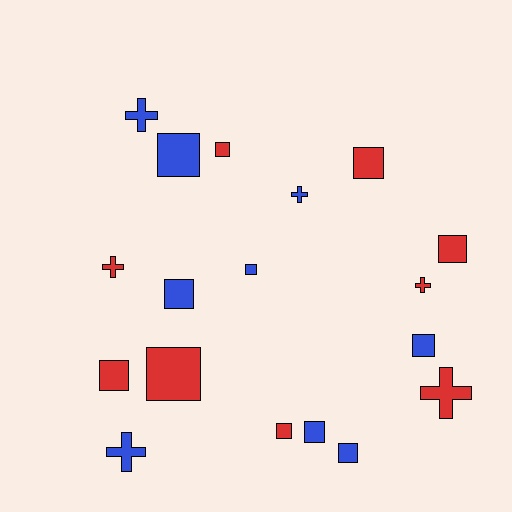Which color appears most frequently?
Red, with 9 objects.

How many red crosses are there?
There are 3 red crosses.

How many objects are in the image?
There are 18 objects.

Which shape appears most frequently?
Square, with 12 objects.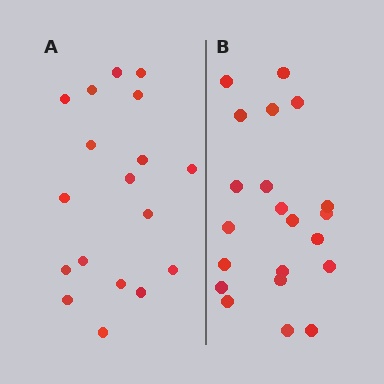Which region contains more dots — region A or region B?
Region B (the right region) has more dots.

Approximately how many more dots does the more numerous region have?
Region B has just a few more — roughly 2 or 3 more dots than region A.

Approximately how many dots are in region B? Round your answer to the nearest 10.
About 20 dots. (The exact count is 21, which rounds to 20.)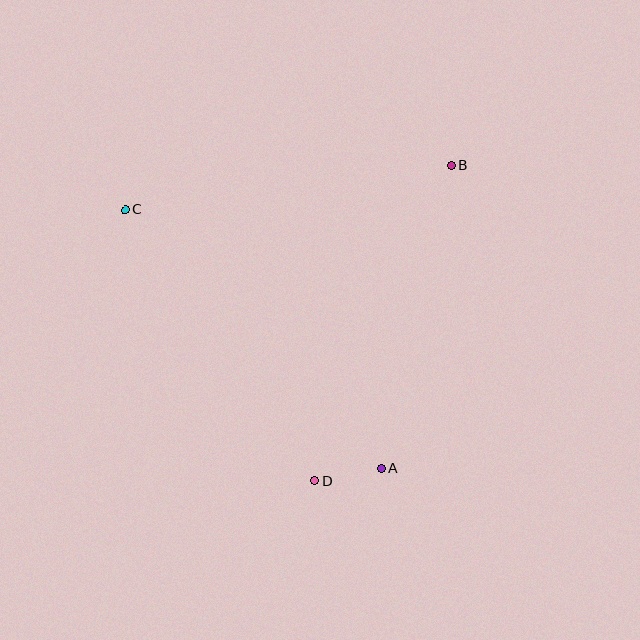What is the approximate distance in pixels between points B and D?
The distance between B and D is approximately 344 pixels.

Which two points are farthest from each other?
Points A and C are farthest from each other.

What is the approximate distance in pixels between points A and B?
The distance between A and B is approximately 311 pixels.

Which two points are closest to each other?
Points A and D are closest to each other.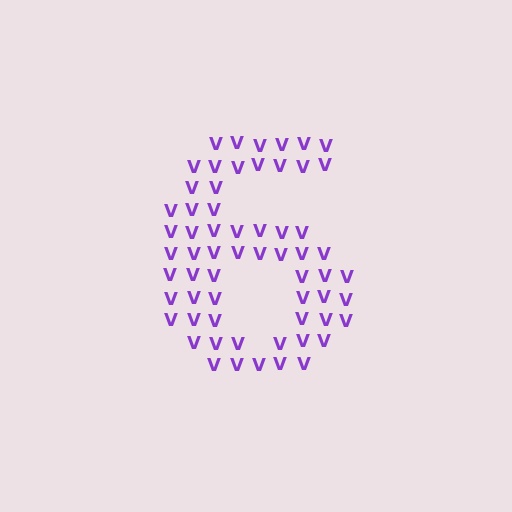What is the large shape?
The large shape is the digit 6.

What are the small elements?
The small elements are letter V's.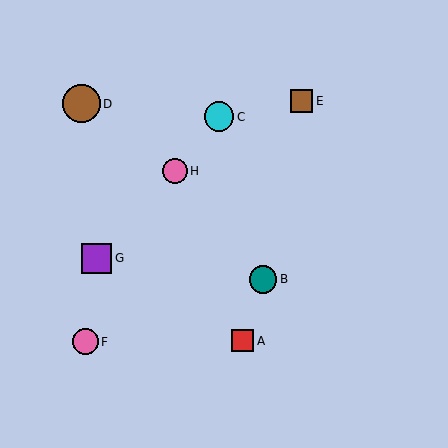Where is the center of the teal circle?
The center of the teal circle is at (263, 279).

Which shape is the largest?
The brown circle (labeled D) is the largest.